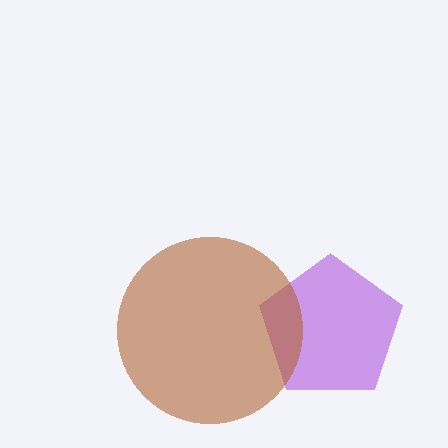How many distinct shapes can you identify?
There are 2 distinct shapes: a purple pentagon, a brown circle.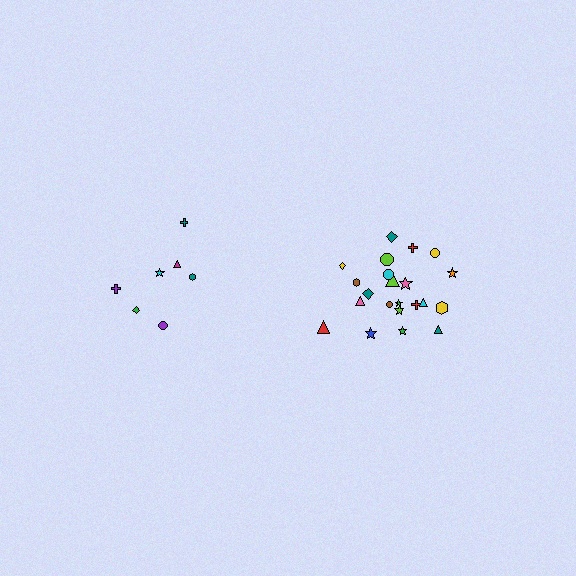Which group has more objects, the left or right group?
The right group.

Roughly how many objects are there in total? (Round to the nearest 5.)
Roughly 30 objects in total.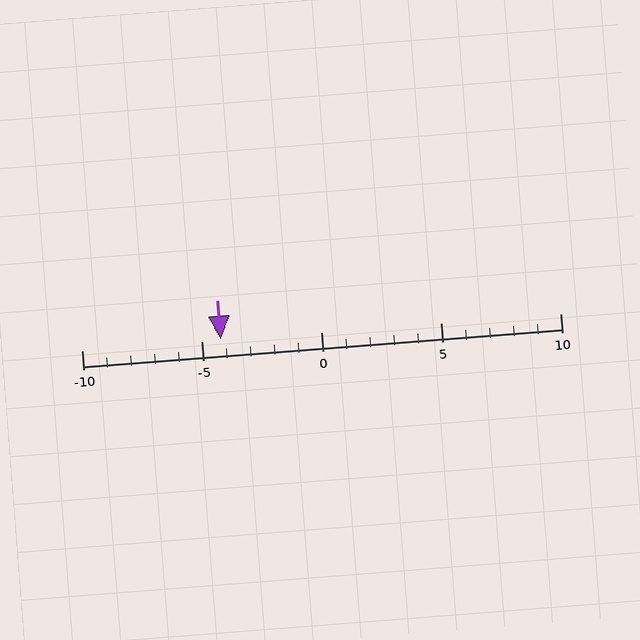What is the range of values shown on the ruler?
The ruler shows values from -10 to 10.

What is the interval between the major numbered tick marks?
The major tick marks are spaced 5 units apart.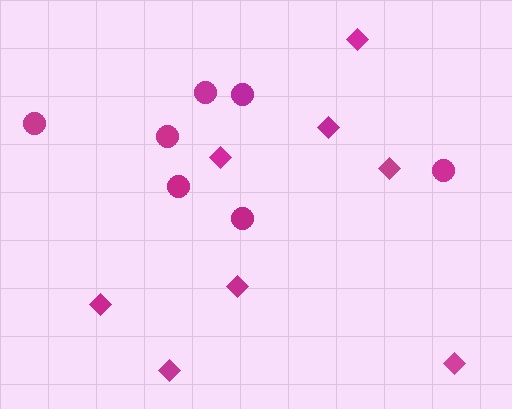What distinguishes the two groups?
There are 2 groups: one group of circles (7) and one group of diamonds (8).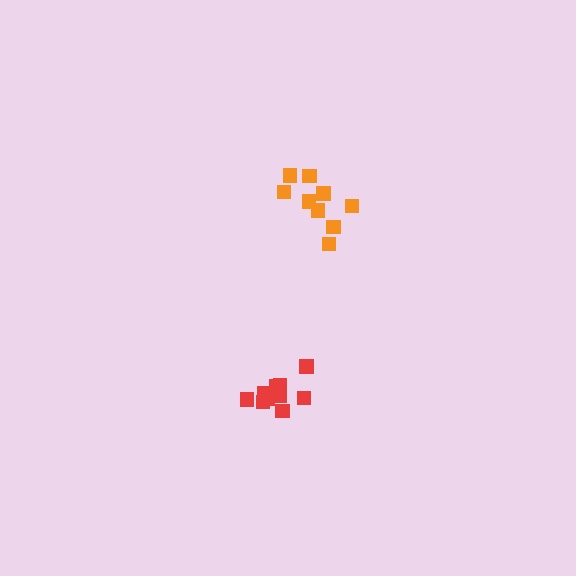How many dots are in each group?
Group 1: 10 dots, Group 2: 9 dots (19 total).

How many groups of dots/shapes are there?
There are 2 groups.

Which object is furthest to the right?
The orange cluster is rightmost.